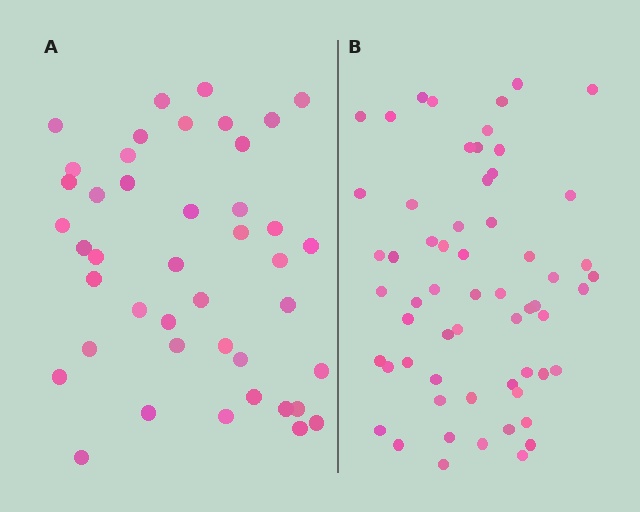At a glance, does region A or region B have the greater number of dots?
Region B (the right region) has more dots.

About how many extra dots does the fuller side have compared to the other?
Region B has approximately 15 more dots than region A.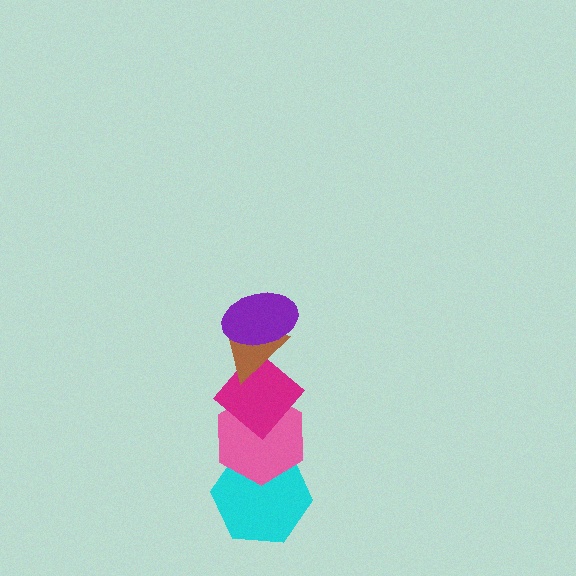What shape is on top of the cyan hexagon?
The pink hexagon is on top of the cyan hexagon.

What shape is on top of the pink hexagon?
The magenta diamond is on top of the pink hexagon.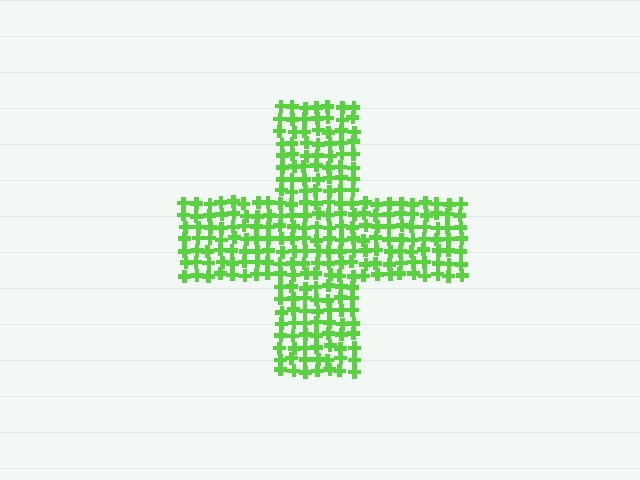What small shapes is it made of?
It is made of small crosses.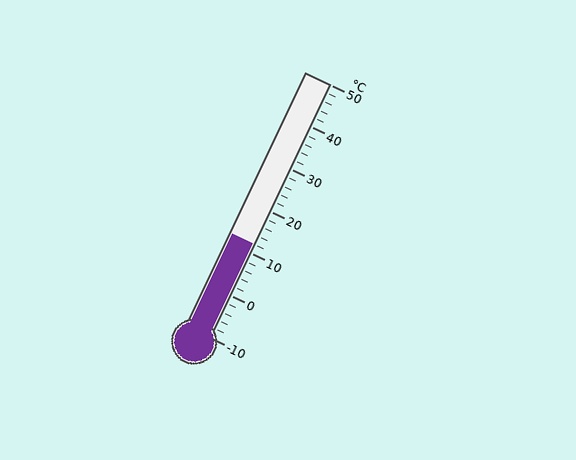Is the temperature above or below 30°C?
The temperature is below 30°C.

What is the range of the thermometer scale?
The thermometer scale ranges from -10°C to 50°C.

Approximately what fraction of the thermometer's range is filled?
The thermometer is filled to approximately 35% of its range.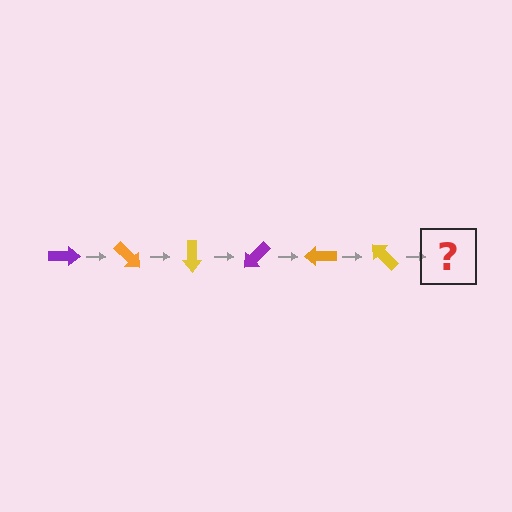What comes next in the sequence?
The next element should be a purple arrow, rotated 270 degrees from the start.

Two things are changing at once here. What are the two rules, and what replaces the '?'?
The two rules are that it rotates 45 degrees each step and the color cycles through purple, orange, and yellow. The '?' should be a purple arrow, rotated 270 degrees from the start.